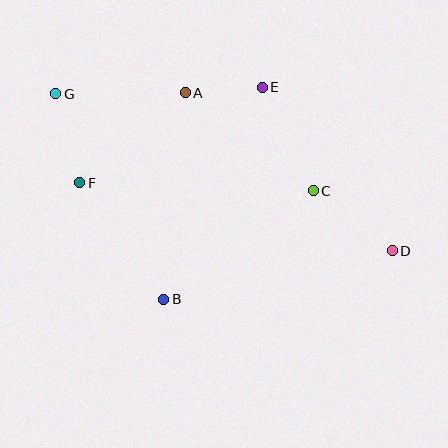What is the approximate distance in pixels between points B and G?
The distance between B and G is approximately 232 pixels.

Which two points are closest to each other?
Points A and E are closest to each other.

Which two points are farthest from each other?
Points D and G are farthest from each other.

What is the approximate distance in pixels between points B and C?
The distance between B and C is approximately 185 pixels.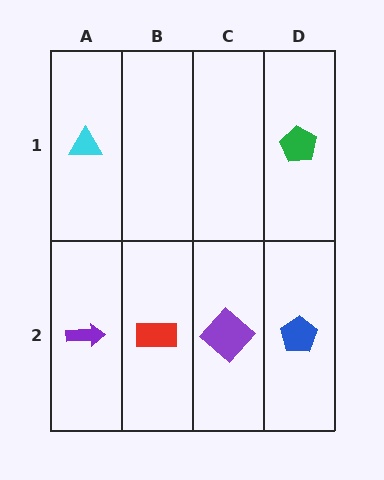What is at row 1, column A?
A cyan triangle.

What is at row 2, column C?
A purple diamond.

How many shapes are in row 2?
4 shapes.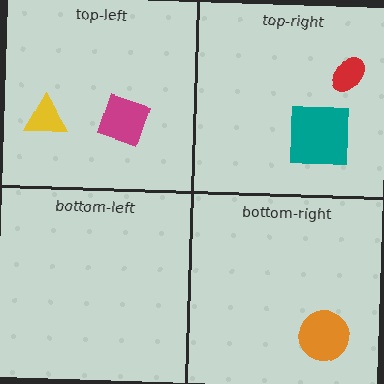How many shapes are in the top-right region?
2.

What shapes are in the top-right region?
The teal square, the red ellipse.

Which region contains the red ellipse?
The top-right region.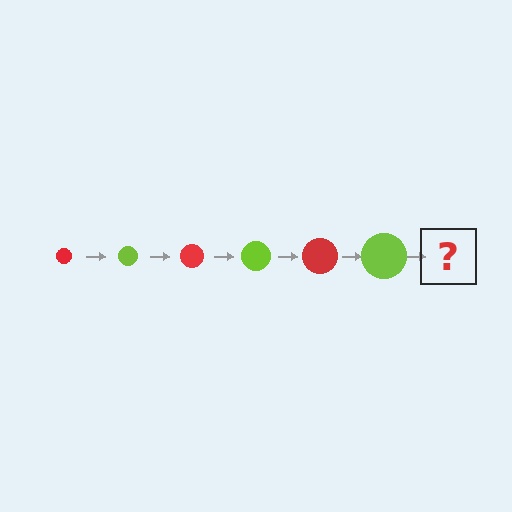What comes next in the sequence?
The next element should be a red circle, larger than the previous one.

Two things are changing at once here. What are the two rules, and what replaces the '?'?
The two rules are that the circle grows larger each step and the color cycles through red and lime. The '?' should be a red circle, larger than the previous one.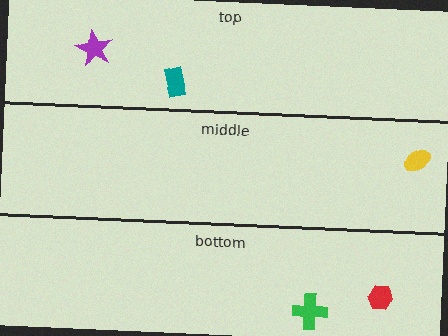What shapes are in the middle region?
The yellow ellipse.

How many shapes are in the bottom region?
2.